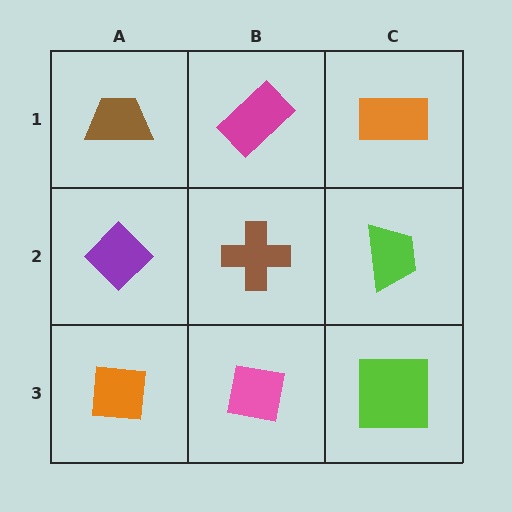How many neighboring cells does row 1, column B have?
3.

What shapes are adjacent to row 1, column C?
A lime trapezoid (row 2, column C), a magenta rectangle (row 1, column B).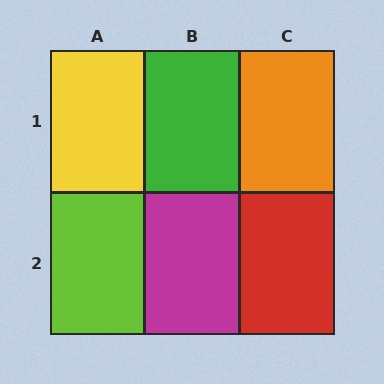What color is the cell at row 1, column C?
Orange.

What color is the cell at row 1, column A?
Yellow.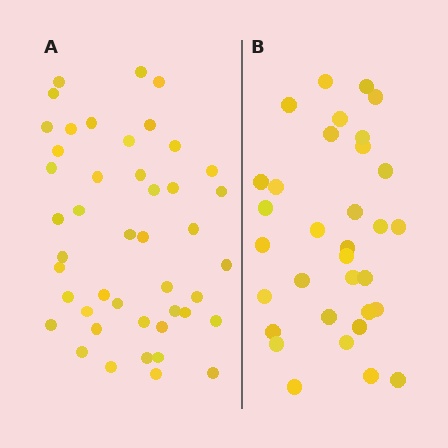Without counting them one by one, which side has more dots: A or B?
Region A (the left region) has more dots.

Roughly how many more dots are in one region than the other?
Region A has roughly 12 or so more dots than region B.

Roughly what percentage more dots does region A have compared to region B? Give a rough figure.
About 35% more.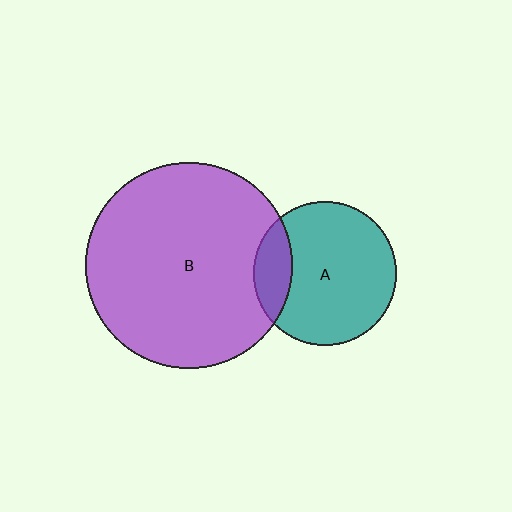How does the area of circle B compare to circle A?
Approximately 2.1 times.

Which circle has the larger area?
Circle B (purple).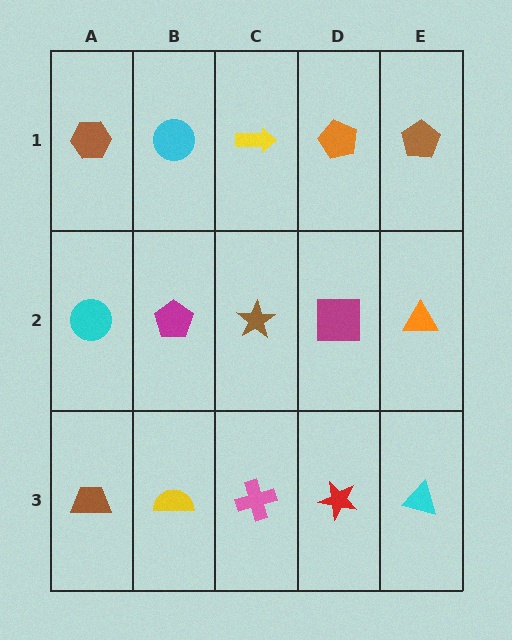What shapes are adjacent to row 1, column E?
An orange triangle (row 2, column E), an orange pentagon (row 1, column D).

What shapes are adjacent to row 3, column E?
An orange triangle (row 2, column E), a red star (row 3, column D).